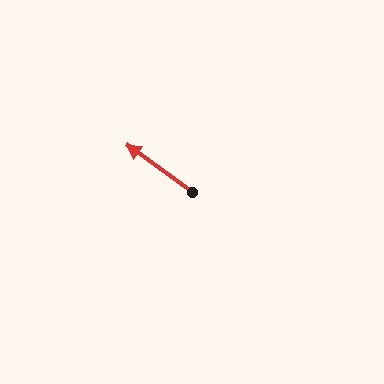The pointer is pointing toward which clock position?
Roughly 10 o'clock.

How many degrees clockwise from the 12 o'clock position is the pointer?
Approximately 306 degrees.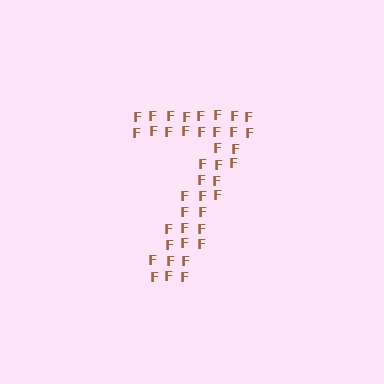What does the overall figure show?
The overall figure shows the digit 7.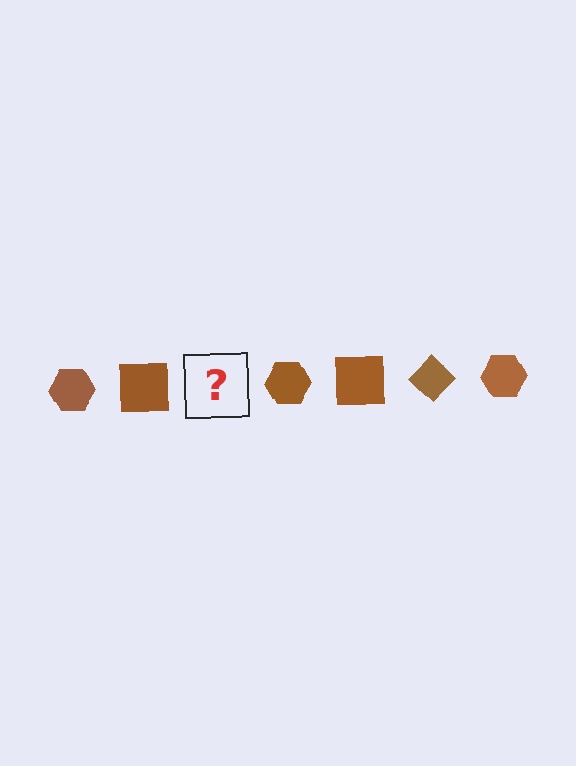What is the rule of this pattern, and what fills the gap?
The rule is that the pattern cycles through hexagon, square, diamond shapes in brown. The gap should be filled with a brown diamond.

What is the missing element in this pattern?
The missing element is a brown diamond.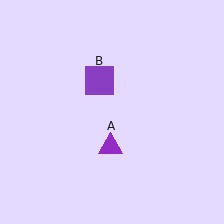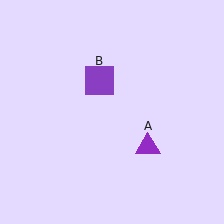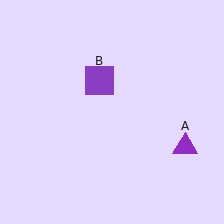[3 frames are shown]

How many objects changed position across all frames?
1 object changed position: purple triangle (object A).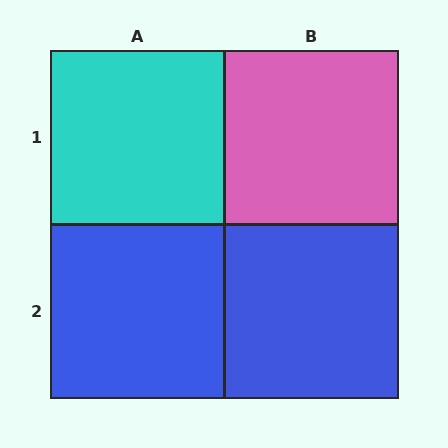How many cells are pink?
1 cell is pink.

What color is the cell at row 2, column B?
Blue.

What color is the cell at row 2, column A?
Blue.